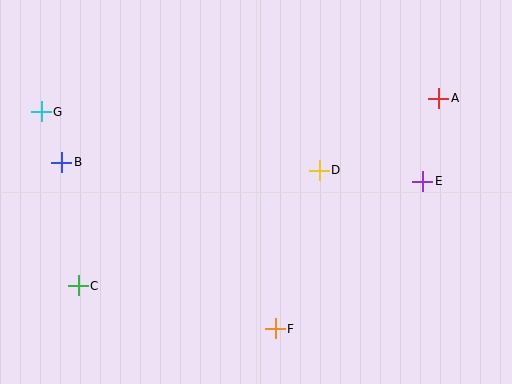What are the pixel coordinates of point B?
Point B is at (62, 162).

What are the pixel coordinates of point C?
Point C is at (78, 286).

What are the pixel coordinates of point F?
Point F is at (275, 329).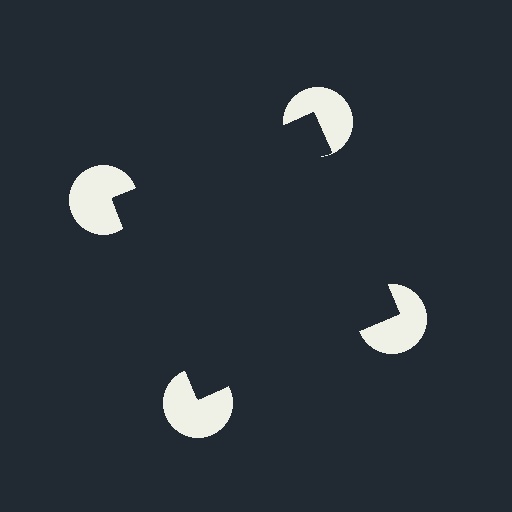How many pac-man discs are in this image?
There are 4 — one at each vertex of the illusory square.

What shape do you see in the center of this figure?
An illusory square — its edges are inferred from the aligned wedge cuts in the pac-man discs, not physically drawn.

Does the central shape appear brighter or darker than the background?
It typically appears slightly darker than the background, even though no actual brightness change is drawn.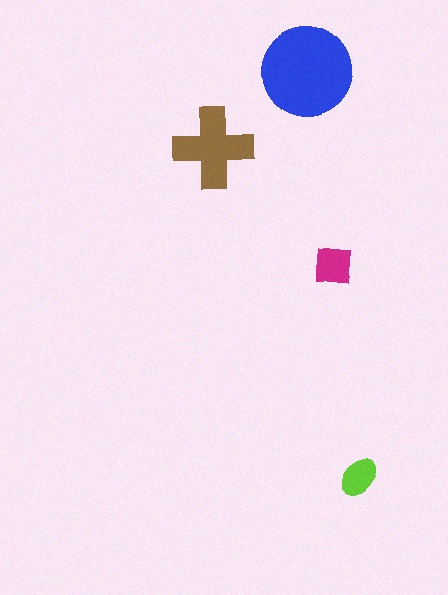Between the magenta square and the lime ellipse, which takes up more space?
The magenta square.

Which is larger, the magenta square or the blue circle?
The blue circle.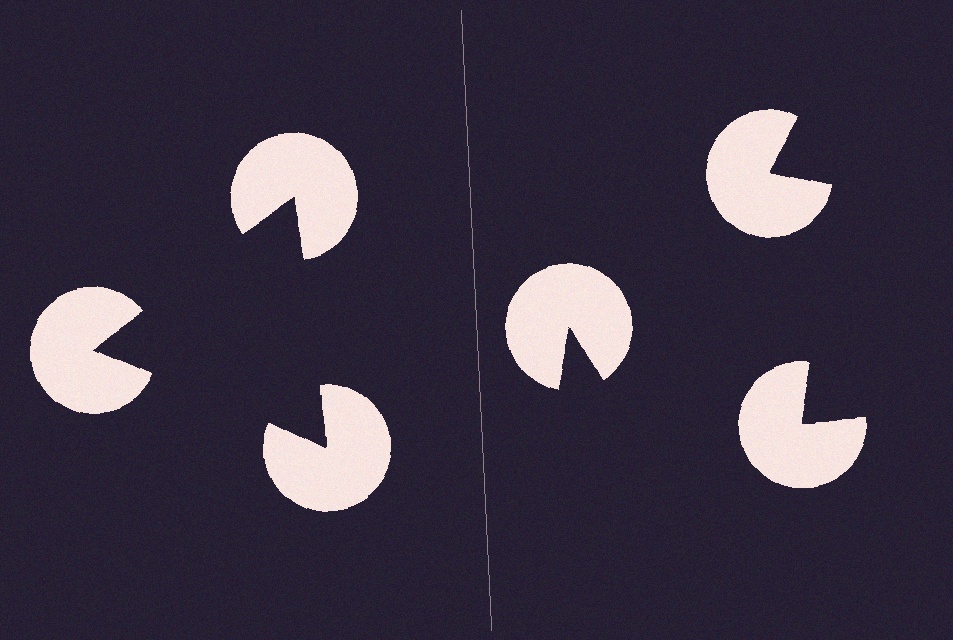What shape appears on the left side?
An illusory triangle.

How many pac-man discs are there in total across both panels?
6 — 3 on each side.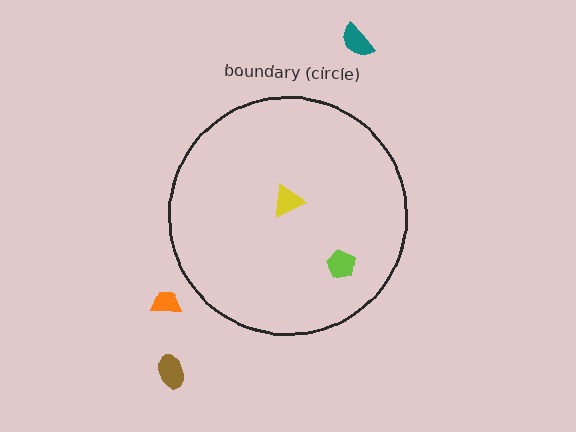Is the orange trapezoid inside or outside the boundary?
Outside.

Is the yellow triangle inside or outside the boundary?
Inside.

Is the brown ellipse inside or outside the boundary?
Outside.